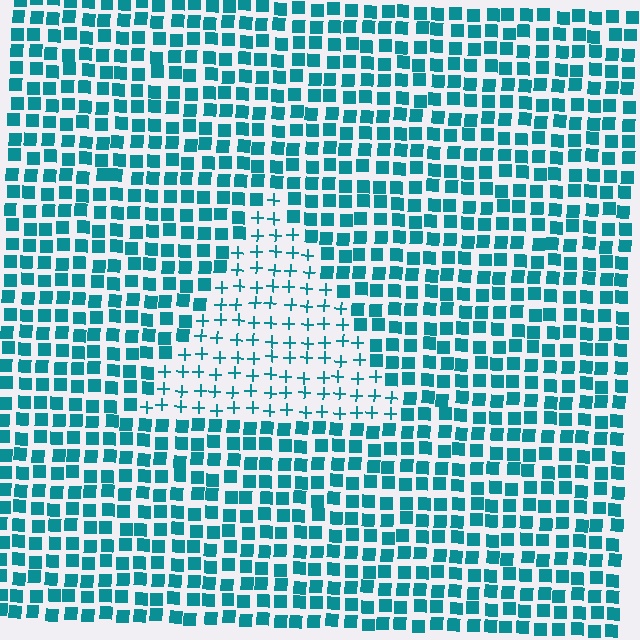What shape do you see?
I see a triangle.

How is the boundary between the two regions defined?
The boundary is defined by a change in element shape: plus signs inside vs. squares outside. All elements share the same color and spacing.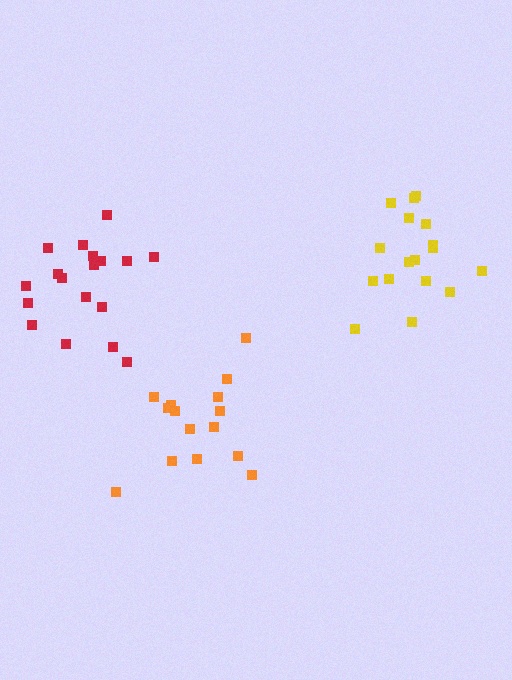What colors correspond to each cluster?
The clusters are colored: orange, yellow, red.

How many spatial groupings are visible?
There are 3 spatial groupings.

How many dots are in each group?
Group 1: 15 dots, Group 2: 17 dots, Group 3: 19 dots (51 total).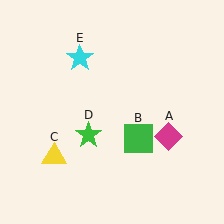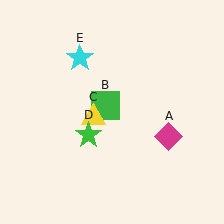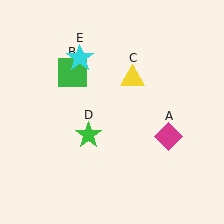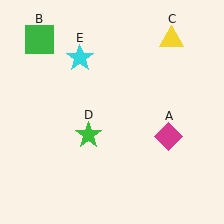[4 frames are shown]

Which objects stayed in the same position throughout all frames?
Magenta diamond (object A) and green star (object D) and cyan star (object E) remained stationary.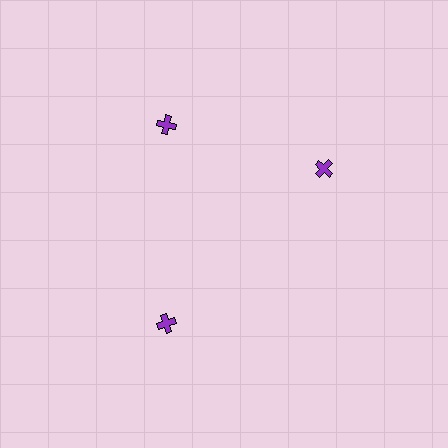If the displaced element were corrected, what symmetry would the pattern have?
It would have 3-fold rotational symmetry — the pattern would map onto itself every 120 degrees.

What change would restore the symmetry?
The symmetry would be restored by rotating it back into even spacing with its neighbors so that all 3 crosses sit at equal angles and equal distance from the center.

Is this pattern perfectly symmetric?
No. The 3 purple crosses are arranged in a ring, but one element near the 3 o'clock position is rotated out of alignment along the ring, breaking the 3-fold rotational symmetry.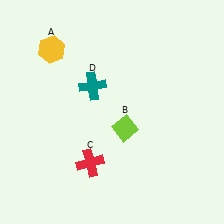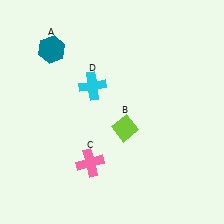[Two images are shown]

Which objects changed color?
A changed from yellow to teal. C changed from red to pink. D changed from teal to cyan.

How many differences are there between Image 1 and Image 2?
There are 3 differences between the two images.